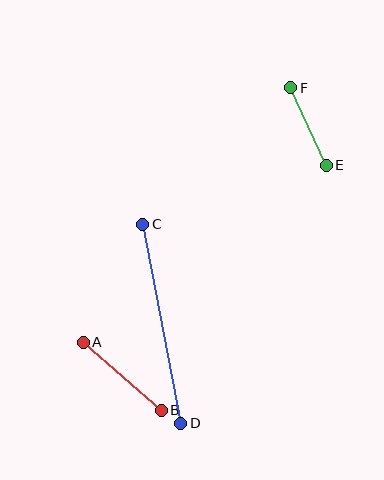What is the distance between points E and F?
The distance is approximately 86 pixels.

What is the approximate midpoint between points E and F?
The midpoint is at approximately (308, 126) pixels.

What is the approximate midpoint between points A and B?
The midpoint is at approximately (122, 376) pixels.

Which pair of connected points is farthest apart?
Points C and D are farthest apart.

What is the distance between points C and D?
The distance is approximately 203 pixels.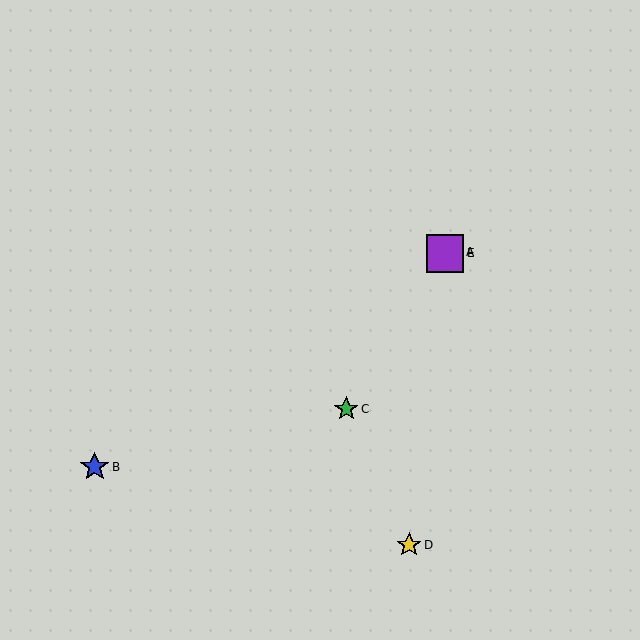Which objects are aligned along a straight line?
Objects A, C, E are aligned along a straight line.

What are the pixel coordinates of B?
Object B is at (95, 467).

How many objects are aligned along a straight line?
3 objects (A, C, E) are aligned along a straight line.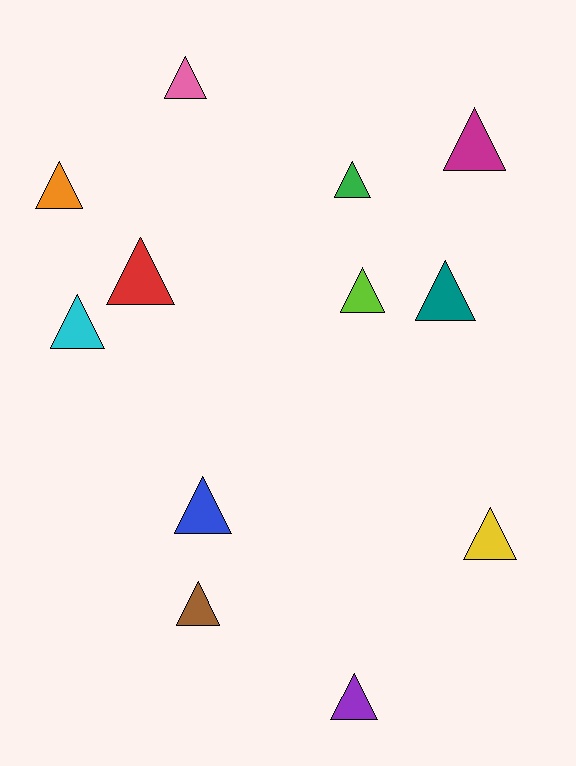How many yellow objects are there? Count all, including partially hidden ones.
There is 1 yellow object.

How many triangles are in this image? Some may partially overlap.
There are 12 triangles.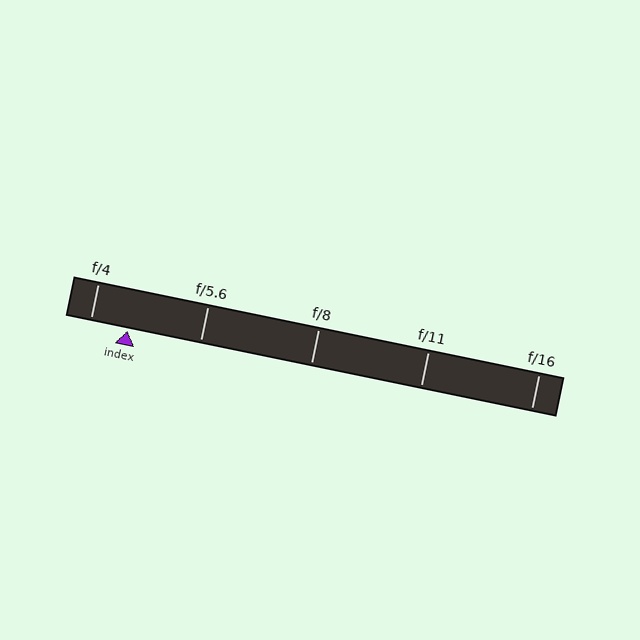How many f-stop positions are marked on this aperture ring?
There are 5 f-stop positions marked.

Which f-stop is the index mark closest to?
The index mark is closest to f/4.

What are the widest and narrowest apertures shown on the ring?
The widest aperture shown is f/4 and the narrowest is f/16.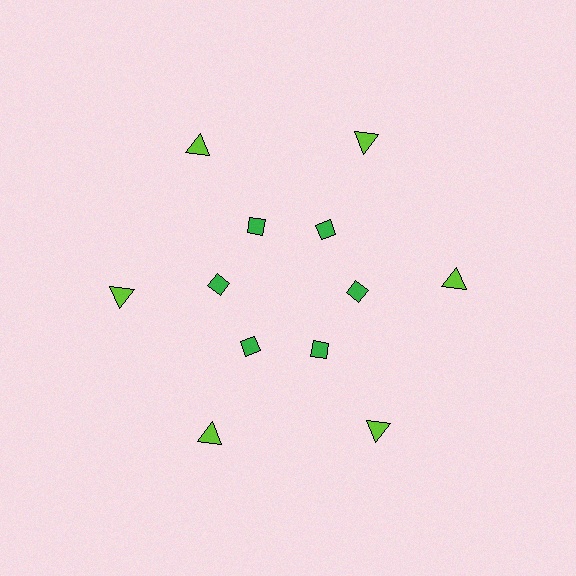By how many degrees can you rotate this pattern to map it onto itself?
The pattern maps onto itself every 60 degrees of rotation.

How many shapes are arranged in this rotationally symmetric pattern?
There are 12 shapes, arranged in 6 groups of 2.